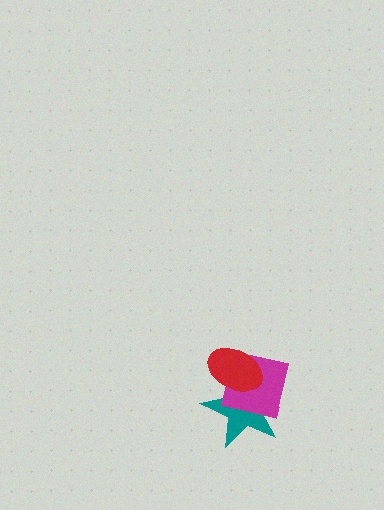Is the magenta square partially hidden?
Yes, it is partially covered by another shape.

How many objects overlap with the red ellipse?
2 objects overlap with the red ellipse.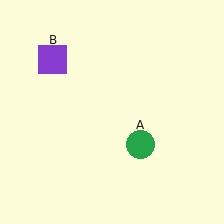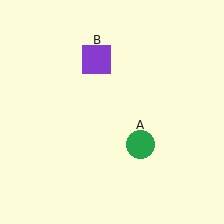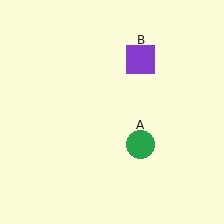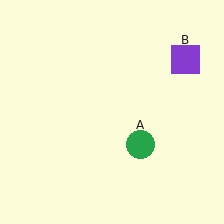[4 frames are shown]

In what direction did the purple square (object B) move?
The purple square (object B) moved right.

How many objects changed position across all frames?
1 object changed position: purple square (object B).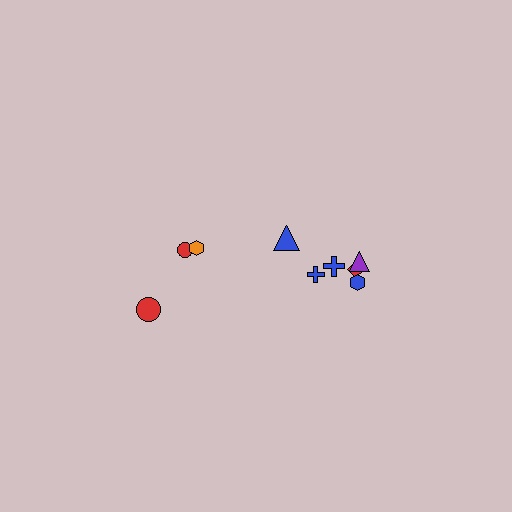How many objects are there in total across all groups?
There are 9 objects.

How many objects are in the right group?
There are 6 objects.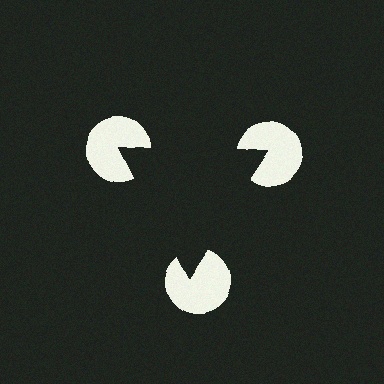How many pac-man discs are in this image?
There are 3 — one at each vertex of the illusory triangle.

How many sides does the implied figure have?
3 sides.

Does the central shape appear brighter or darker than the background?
It typically appears slightly darker than the background, even though no actual brightness change is drawn.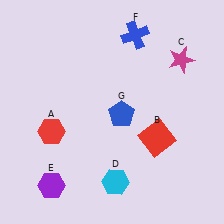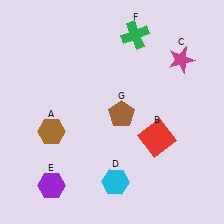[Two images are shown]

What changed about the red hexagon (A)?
In Image 1, A is red. In Image 2, it changed to brown.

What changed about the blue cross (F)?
In Image 1, F is blue. In Image 2, it changed to green.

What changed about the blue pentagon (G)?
In Image 1, G is blue. In Image 2, it changed to brown.